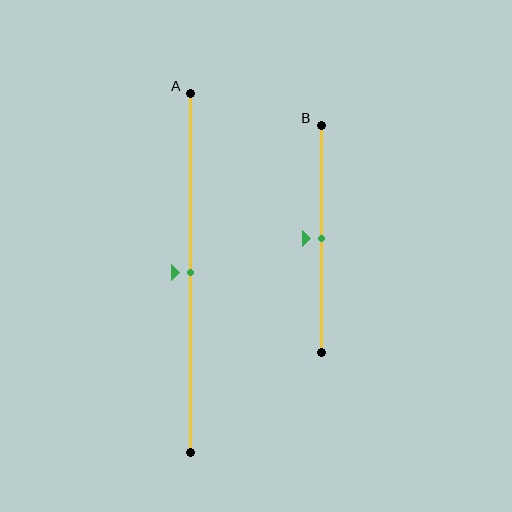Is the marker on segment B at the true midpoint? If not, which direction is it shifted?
Yes, the marker on segment B is at the true midpoint.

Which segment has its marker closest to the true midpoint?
Segment A has its marker closest to the true midpoint.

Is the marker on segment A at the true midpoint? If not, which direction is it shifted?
Yes, the marker on segment A is at the true midpoint.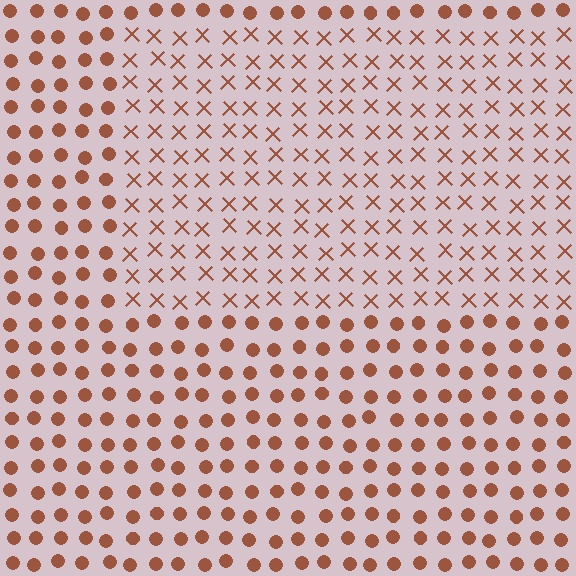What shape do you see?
I see a rectangle.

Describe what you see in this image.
The image is filled with small brown elements arranged in a uniform grid. A rectangle-shaped region contains X marks, while the surrounding area contains circles. The boundary is defined purely by the change in element shape.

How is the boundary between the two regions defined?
The boundary is defined by a change in element shape: X marks inside vs. circles outside. All elements share the same color and spacing.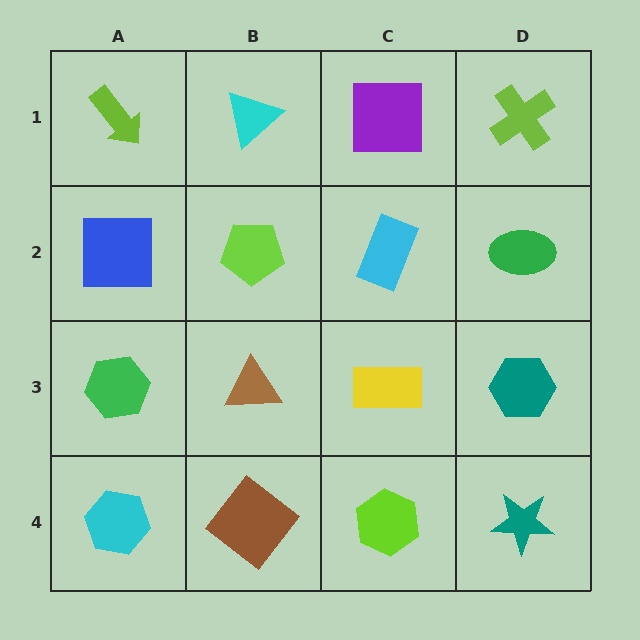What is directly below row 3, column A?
A cyan hexagon.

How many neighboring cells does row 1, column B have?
3.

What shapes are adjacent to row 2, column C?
A purple square (row 1, column C), a yellow rectangle (row 3, column C), a lime pentagon (row 2, column B), a green ellipse (row 2, column D).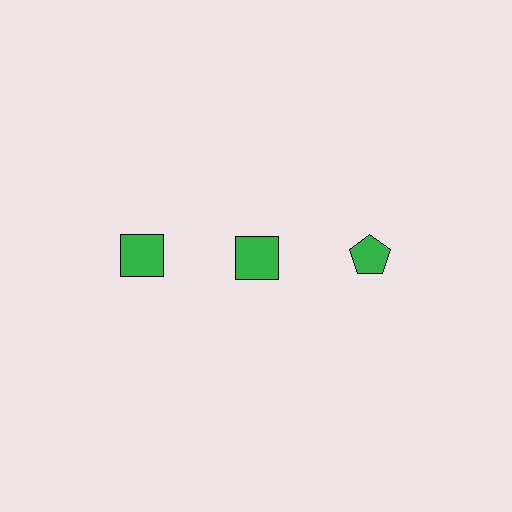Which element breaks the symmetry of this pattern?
The green pentagon in the top row, center column breaks the symmetry. All other shapes are green squares.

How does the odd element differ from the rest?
It has a different shape: pentagon instead of square.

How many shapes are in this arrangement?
There are 3 shapes arranged in a grid pattern.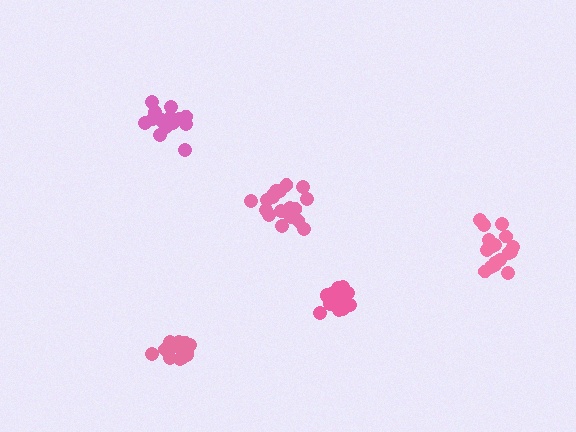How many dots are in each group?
Group 1: 17 dots, Group 2: 20 dots, Group 3: 19 dots, Group 4: 16 dots, Group 5: 19 dots (91 total).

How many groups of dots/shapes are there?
There are 5 groups.